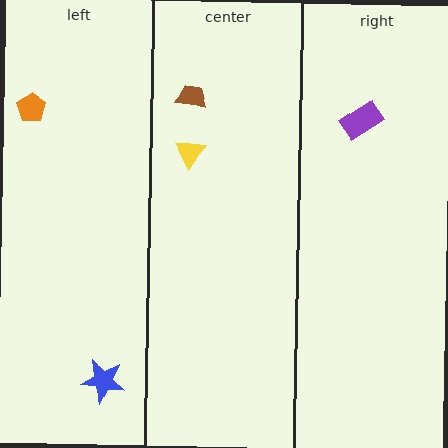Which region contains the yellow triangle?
The center region.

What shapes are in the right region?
The purple rectangle.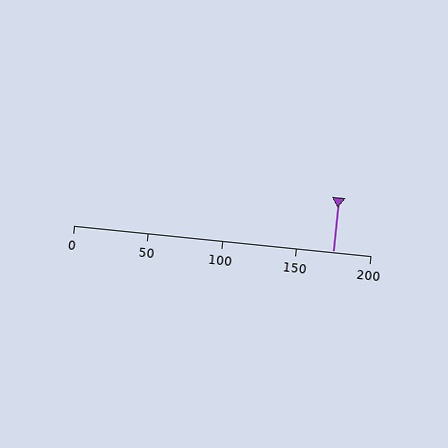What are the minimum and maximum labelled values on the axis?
The axis runs from 0 to 200.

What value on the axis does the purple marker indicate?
The marker indicates approximately 175.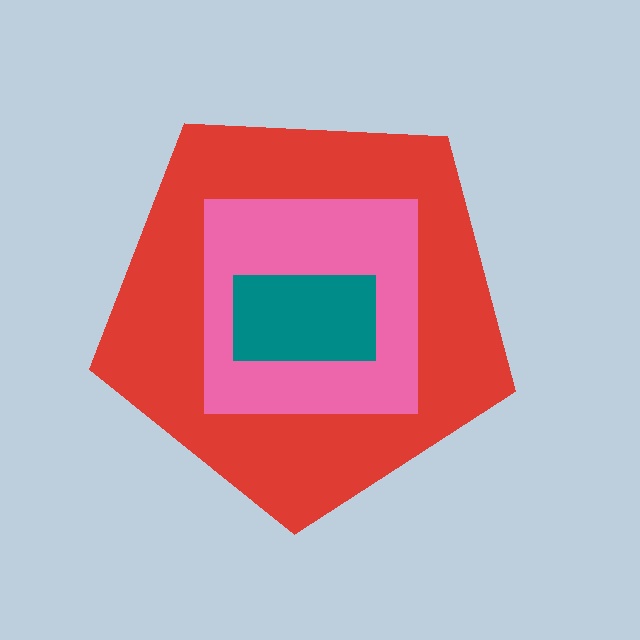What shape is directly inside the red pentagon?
The pink square.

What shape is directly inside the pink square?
The teal rectangle.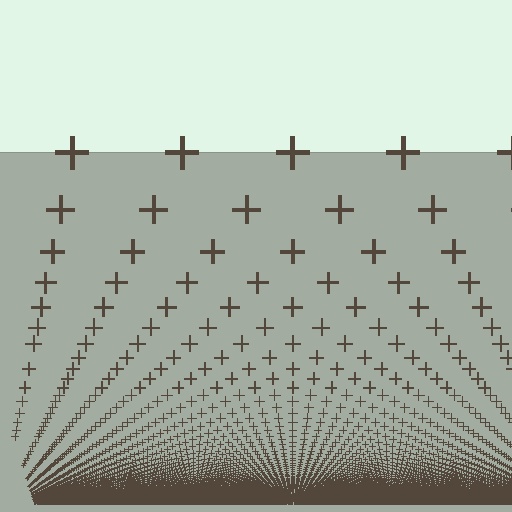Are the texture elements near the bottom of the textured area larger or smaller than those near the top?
Smaller. The gradient is inverted — elements near the bottom are smaller and denser.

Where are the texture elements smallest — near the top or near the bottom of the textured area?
Near the bottom.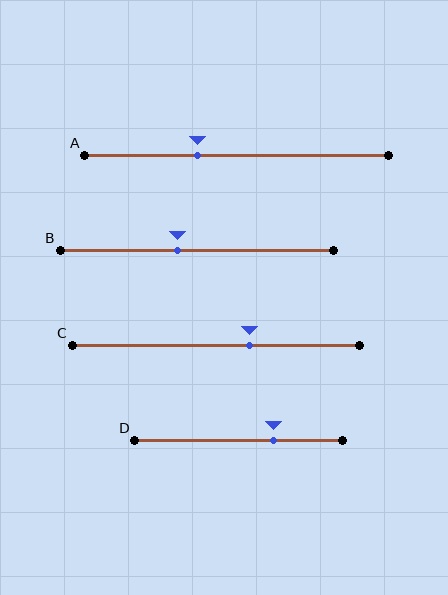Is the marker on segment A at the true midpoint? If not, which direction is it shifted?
No, the marker on segment A is shifted to the left by about 13% of the segment length.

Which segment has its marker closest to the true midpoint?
Segment B has its marker closest to the true midpoint.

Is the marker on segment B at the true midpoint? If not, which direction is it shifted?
No, the marker on segment B is shifted to the left by about 7% of the segment length.